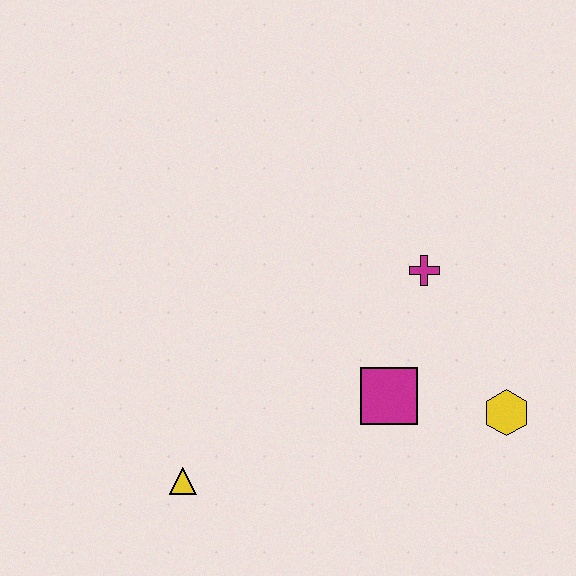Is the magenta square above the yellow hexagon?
Yes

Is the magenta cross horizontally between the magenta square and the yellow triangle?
No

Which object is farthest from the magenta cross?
The yellow triangle is farthest from the magenta cross.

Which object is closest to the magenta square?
The yellow hexagon is closest to the magenta square.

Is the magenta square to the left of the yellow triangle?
No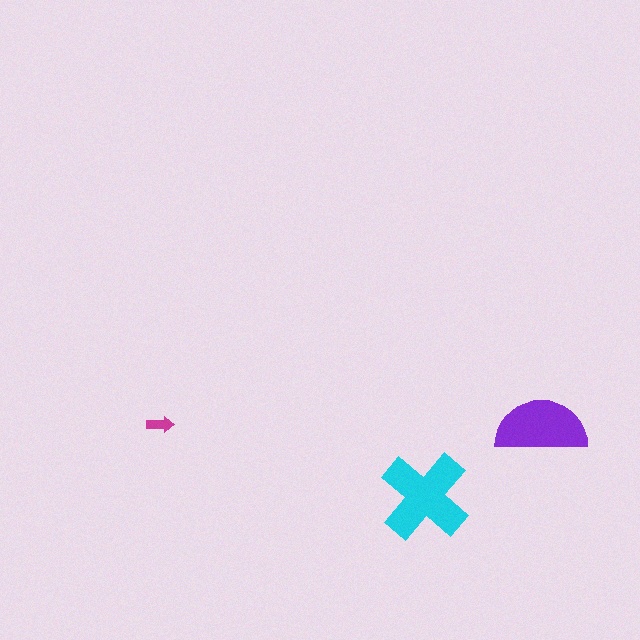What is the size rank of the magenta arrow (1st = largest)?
3rd.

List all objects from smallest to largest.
The magenta arrow, the purple semicircle, the cyan cross.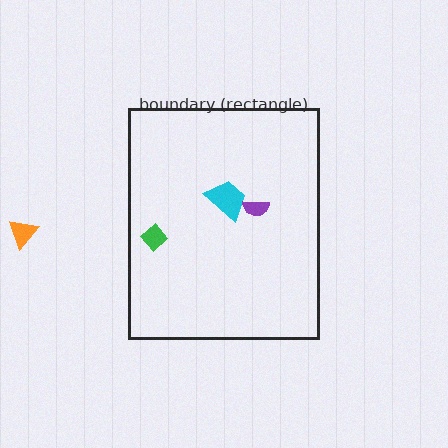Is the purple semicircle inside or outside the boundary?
Inside.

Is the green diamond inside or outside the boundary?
Inside.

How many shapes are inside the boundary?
3 inside, 1 outside.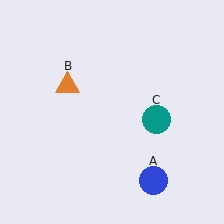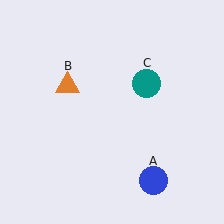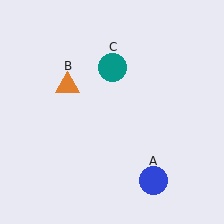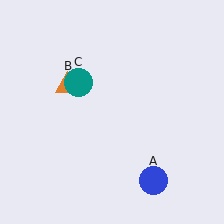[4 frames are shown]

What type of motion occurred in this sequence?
The teal circle (object C) rotated counterclockwise around the center of the scene.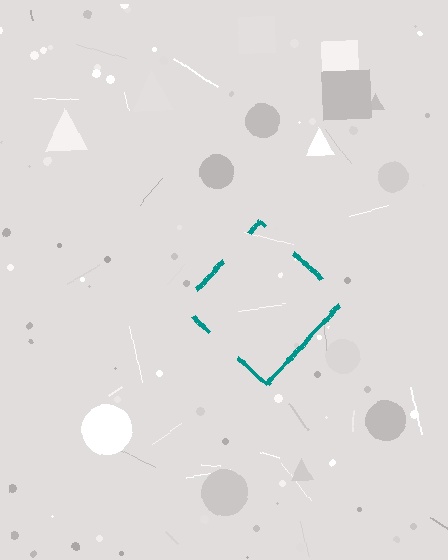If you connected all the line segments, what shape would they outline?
They would outline a diamond.